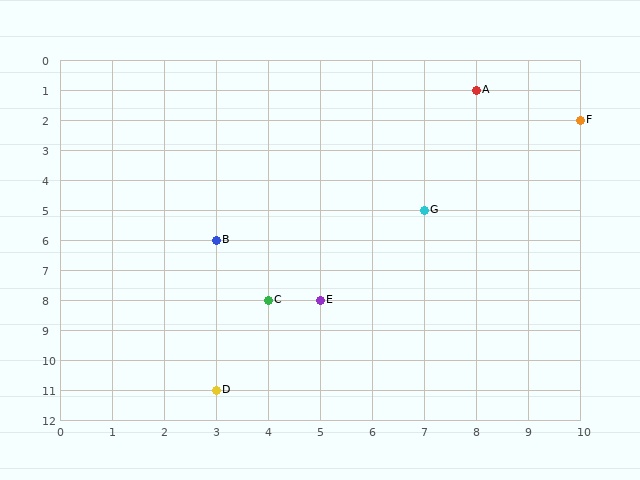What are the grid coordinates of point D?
Point D is at grid coordinates (3, 11).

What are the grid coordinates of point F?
Point F is at grid coordinates (10, 2).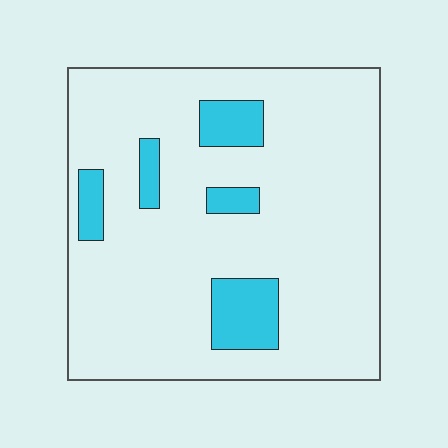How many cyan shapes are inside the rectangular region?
5.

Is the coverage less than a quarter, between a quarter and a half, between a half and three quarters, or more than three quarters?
Less than a quarter.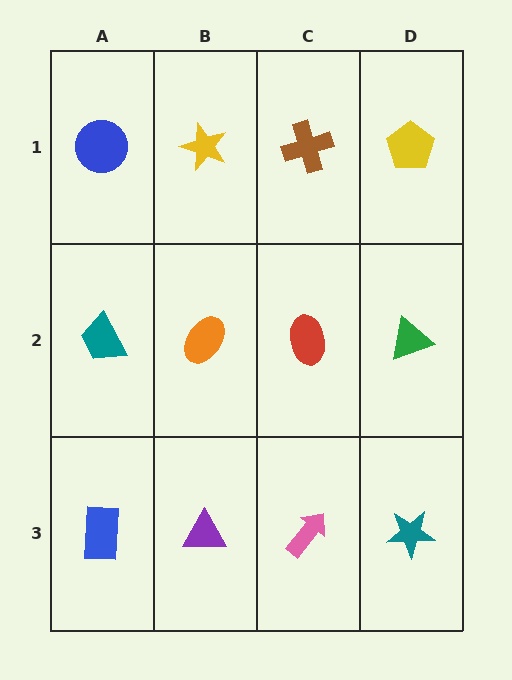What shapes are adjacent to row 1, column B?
An orange ellipse (row 2, column B), a blue circle (row 1, column A), a brown cross (row 1, column C).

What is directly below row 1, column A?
A teal trapezoid.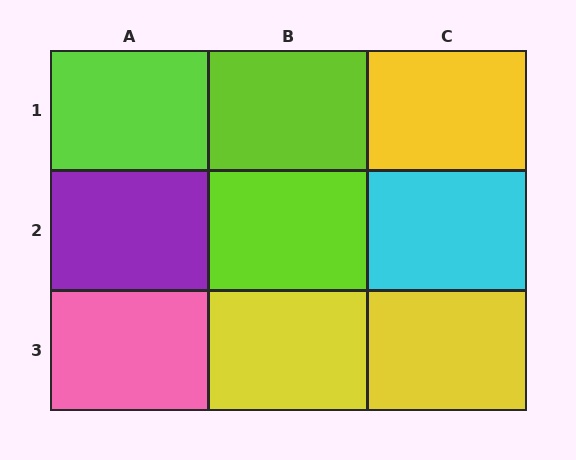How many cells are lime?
3 cells are lime.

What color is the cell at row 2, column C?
Cyan.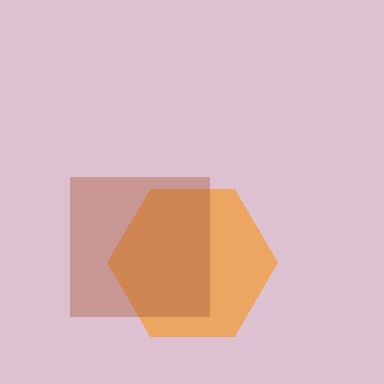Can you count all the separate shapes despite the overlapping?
Yes, there are 2 separate shapes.